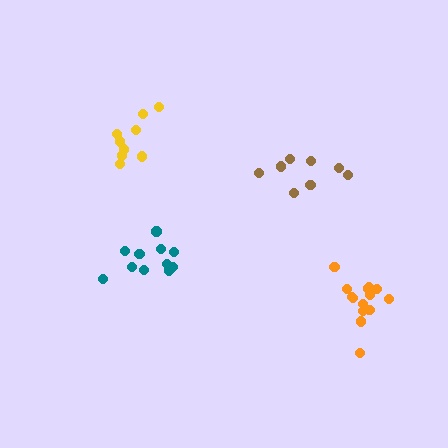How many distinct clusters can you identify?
There are 4 distinct clusters.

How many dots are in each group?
Group 1: 11 dots, Group 2: 8 dots, Group 3: 9 dots, Group 4: 14 dots (42 total).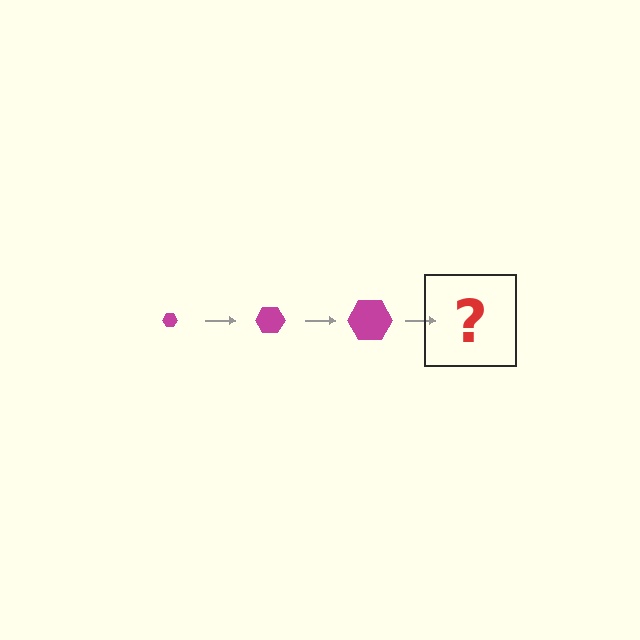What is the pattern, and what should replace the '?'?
The pattern is that the hexagon gets progressively larger each step. The '?' should be a magenta hexagon, larger than the previous one.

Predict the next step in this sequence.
The next step is a magenta hexagon, larger than the previous one.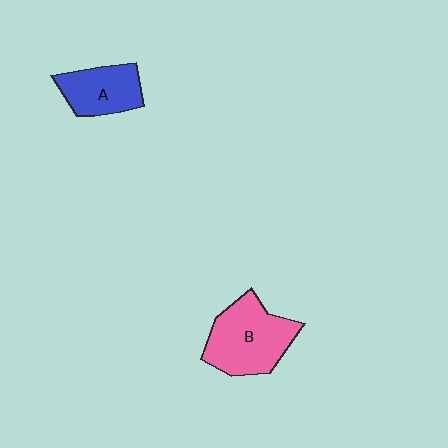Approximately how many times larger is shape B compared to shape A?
Approximately 1.5 times.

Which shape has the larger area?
Shape B (pink).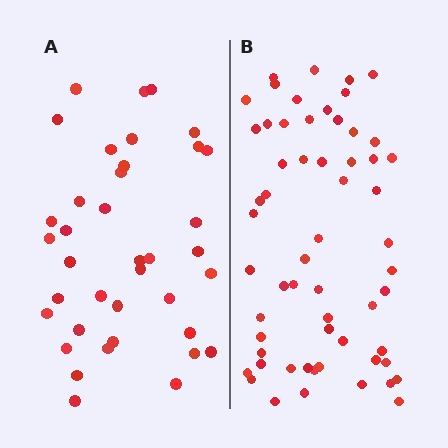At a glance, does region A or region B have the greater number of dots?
Region B (the right region) has more dots.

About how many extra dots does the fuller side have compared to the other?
Region B has approximately 20 more dots than region A.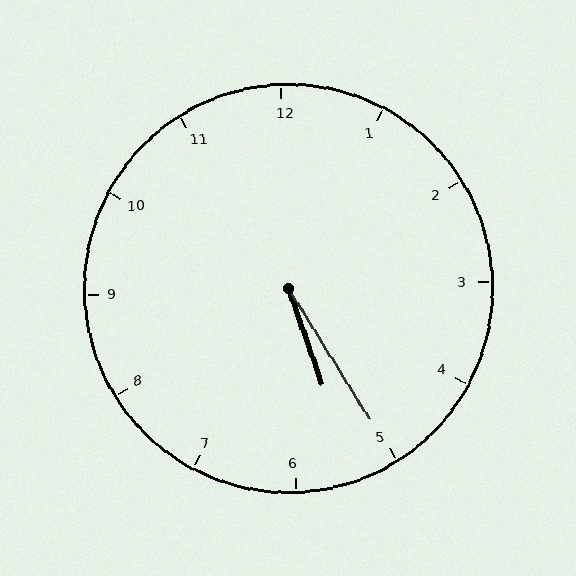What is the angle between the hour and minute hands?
Approximately 12 degrees.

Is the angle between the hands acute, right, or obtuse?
It is acute.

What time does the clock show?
5:25.